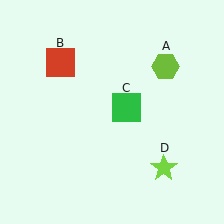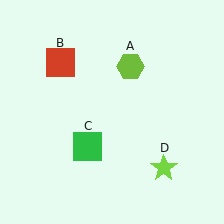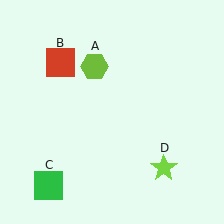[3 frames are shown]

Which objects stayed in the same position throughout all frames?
Red square (object B) and lime star (object D) remained stationary.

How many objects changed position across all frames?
2 objects changed position: lime hexagon (object A), green square (object C).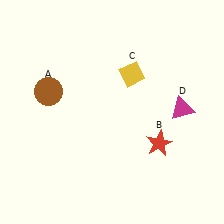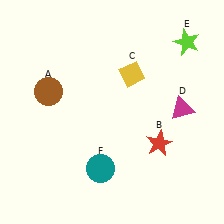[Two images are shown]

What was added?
A lime star (E), a teal circle (F) were added in Image 2.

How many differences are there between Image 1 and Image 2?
There are 2 differences between the two images.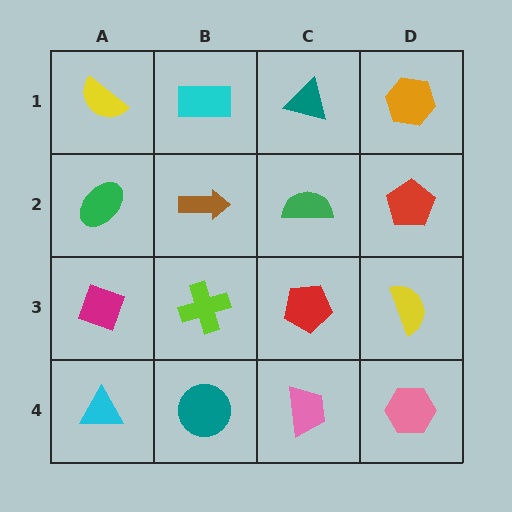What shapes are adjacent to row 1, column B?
A brown arrow (row 2, column B), a yellow semicircle (row 1, column A), a teal triangle (row 1, column C).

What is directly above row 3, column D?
A red pentagon.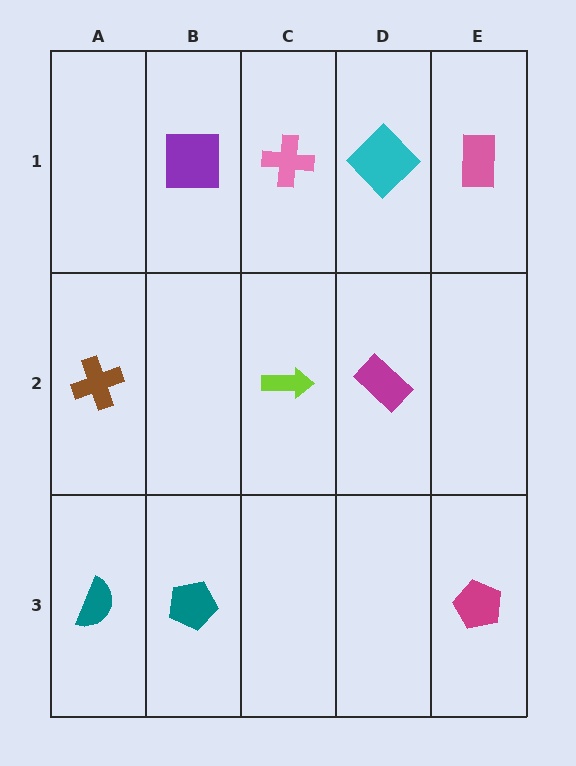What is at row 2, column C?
A lime arrow.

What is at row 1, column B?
A purple square.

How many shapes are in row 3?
3 shapes.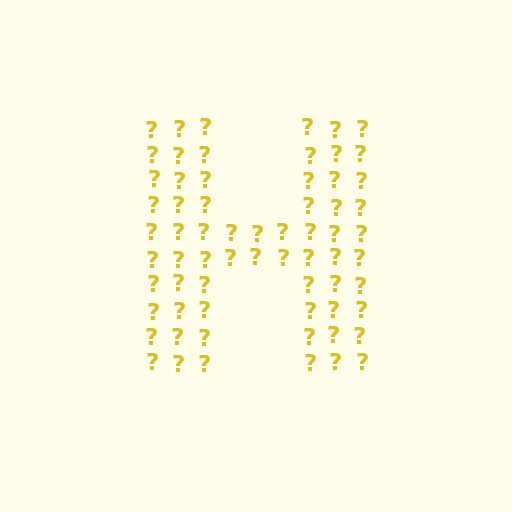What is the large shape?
The large shape is the letter H.